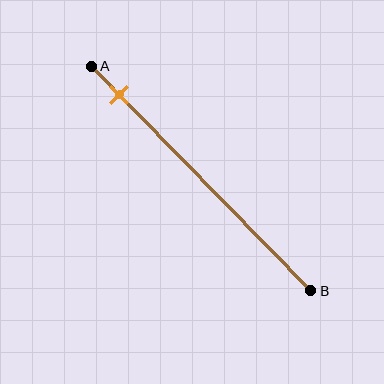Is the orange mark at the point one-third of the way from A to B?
No, the mark is at about 15% from A, not at the 33% one-third point.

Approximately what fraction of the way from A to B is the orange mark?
The orange mark is approximately 15% of the way from A to B.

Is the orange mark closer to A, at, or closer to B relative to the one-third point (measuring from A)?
The orange mark is closer to point A than the one-third point of segment AB.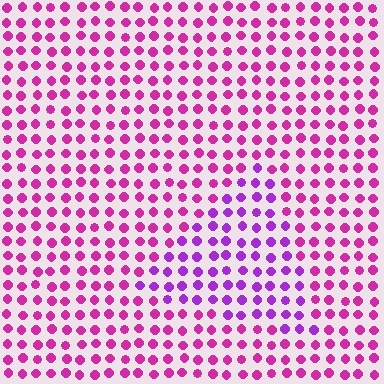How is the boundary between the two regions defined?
The boundary is defined purely by a slight shift in hue (about 32 degrees). Spacing, size, and orientation are identical on both sides.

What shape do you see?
I see a triangle.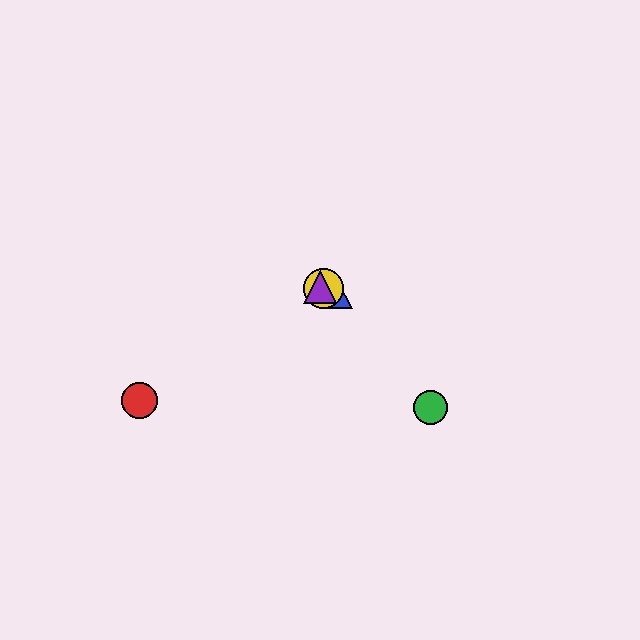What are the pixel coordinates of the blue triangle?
The blue triangle is at (339, 295).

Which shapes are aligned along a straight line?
The blue triangle, the yellow circle, the purple triangle are aligned along a straight line.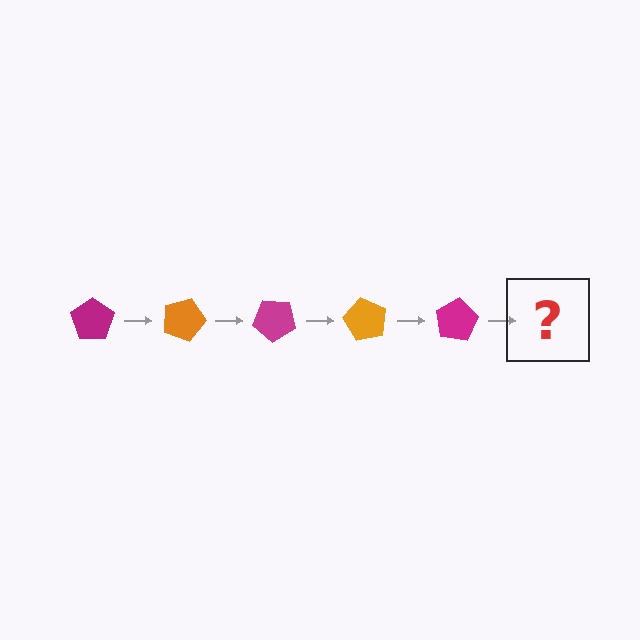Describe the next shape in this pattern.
It should be an orange pentagon, rotated 100 degrees from the start.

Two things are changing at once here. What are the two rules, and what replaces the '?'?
The two rules are that it rotates 20 degrees each step and the color cycles through magenta and orange. The '?' should be an orange pentagon, rotated 100 degrees from the start.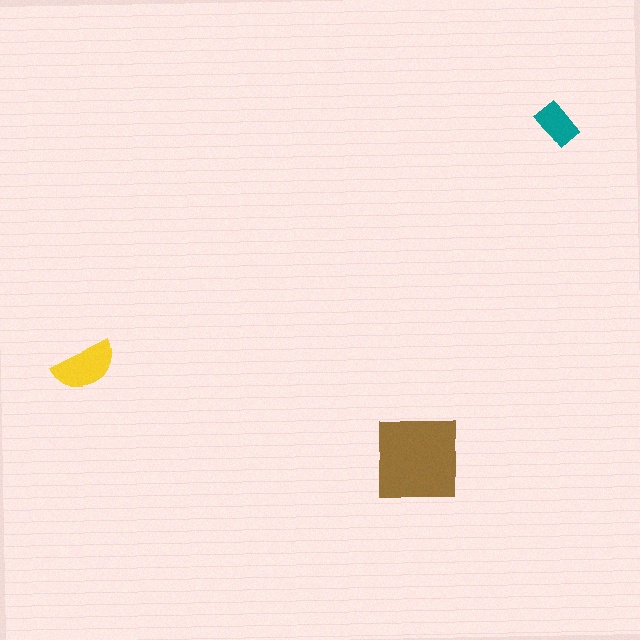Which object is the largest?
The brown square.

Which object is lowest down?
The brown square is bottommost.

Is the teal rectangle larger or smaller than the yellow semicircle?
Smaller.